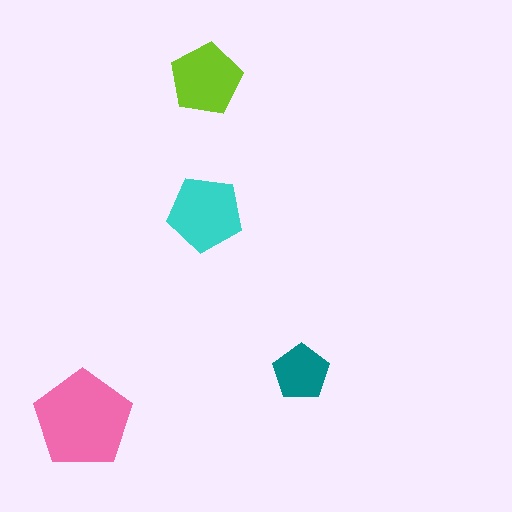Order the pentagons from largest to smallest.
the pink one, the cyan one, the lime one, the teal one.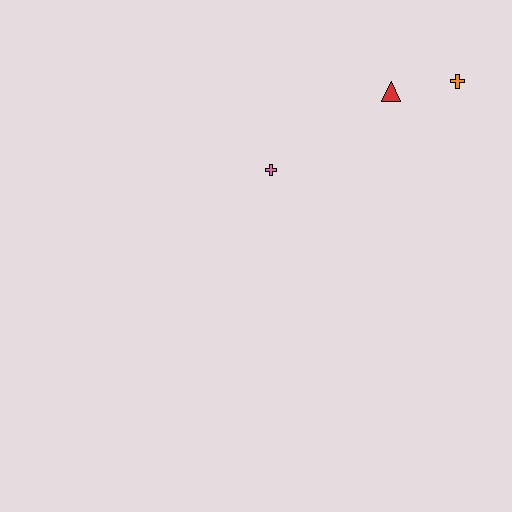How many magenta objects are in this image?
There are no magenta objects.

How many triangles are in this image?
There is 1 triangle.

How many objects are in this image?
There are 3 objects.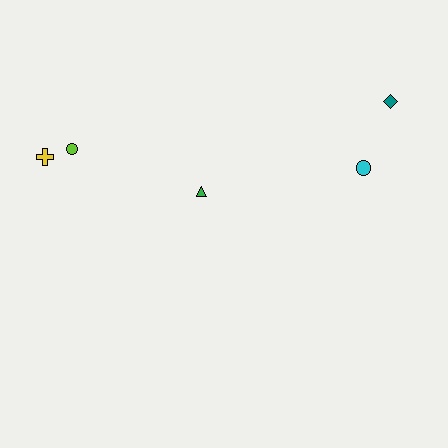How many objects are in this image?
There are 5 objects.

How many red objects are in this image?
There are no red objects.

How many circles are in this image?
There are 2 circles.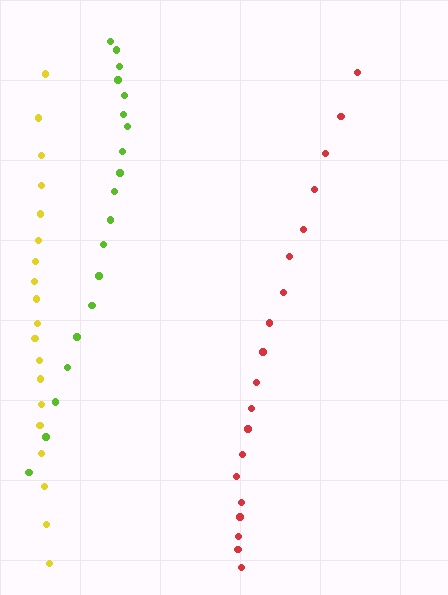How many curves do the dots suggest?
There are 3 distinct paths.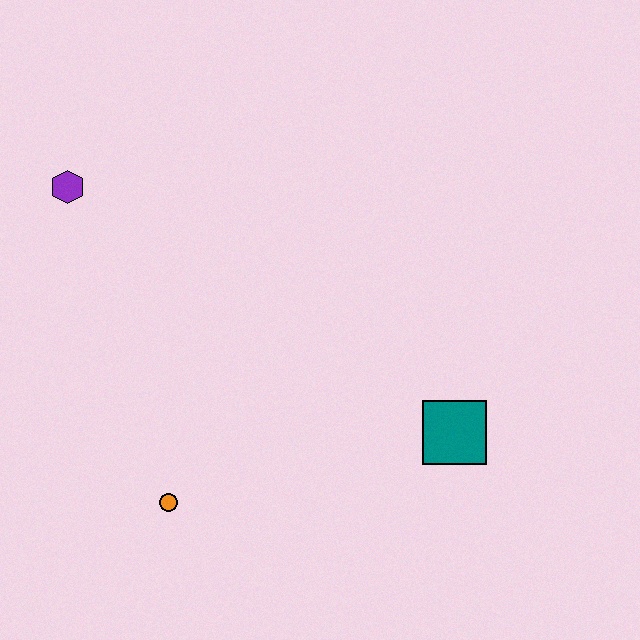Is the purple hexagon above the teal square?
Yes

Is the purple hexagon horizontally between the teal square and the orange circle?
No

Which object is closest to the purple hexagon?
The orange circle is closest to the purple hexagon.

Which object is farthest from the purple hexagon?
The teal square is farthest from the purple hexagon.